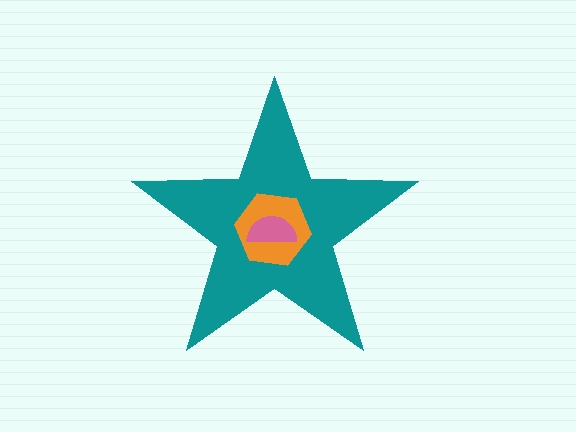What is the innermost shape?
The pink semicircle.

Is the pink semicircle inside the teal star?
Yes.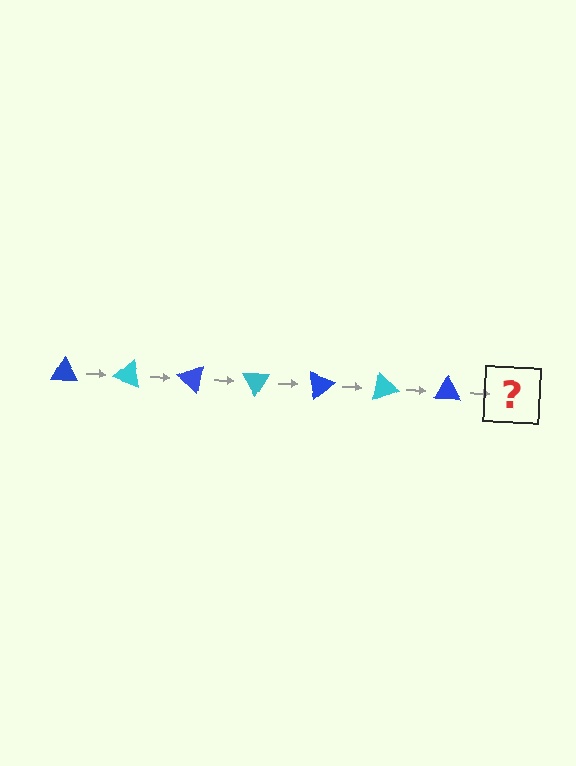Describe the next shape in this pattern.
It should be a cyan triangle, rotated 140 degrees from the start.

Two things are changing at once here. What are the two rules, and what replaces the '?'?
The two rules are that it rotates 20 degrees each step and the color cycles through blue and cyan. The '?' should be a cyan triangle, rotated 140 degrees from the start.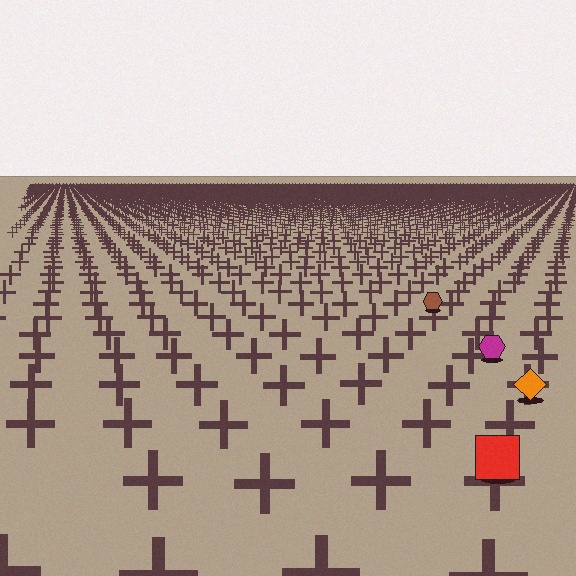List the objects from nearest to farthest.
From nearest to farthest: the red square, the orange diamond, the magenta hexagon, the brown hexagon.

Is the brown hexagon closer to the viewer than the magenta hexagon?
No. The magenta hexagon is closer — you can tell from the texture gradient: the ground texture is coarser near it.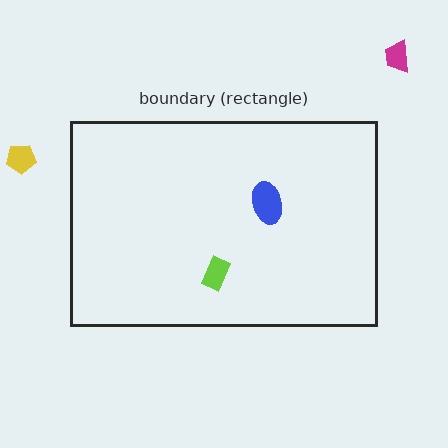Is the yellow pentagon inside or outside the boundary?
Outside.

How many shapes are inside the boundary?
2 inside, 2 outside.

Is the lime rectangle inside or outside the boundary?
Inside.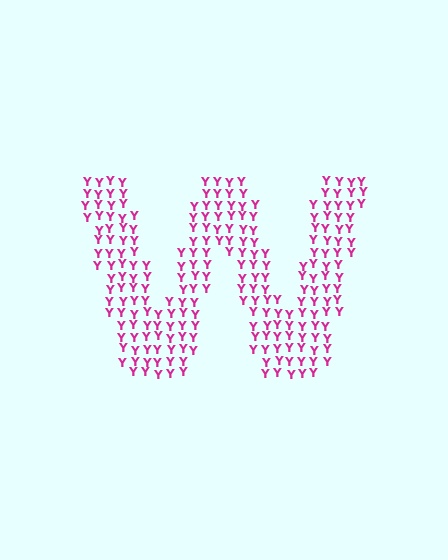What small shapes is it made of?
It is made of small letter Y's.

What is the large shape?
The large shape is the letter W.